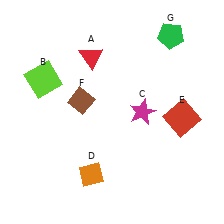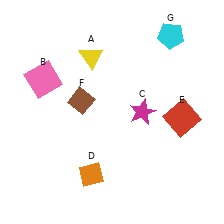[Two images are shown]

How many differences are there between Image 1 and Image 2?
There are 3 differences between the two images.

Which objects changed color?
A changed from red to yellow. B changed from lime to pink. G changed from green to cyan.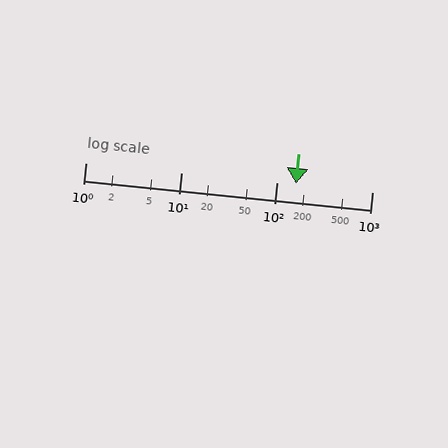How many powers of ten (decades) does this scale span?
The scale spans 3 decades, from 1 to 1000.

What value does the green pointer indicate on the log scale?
The pointer indicates approximately 160.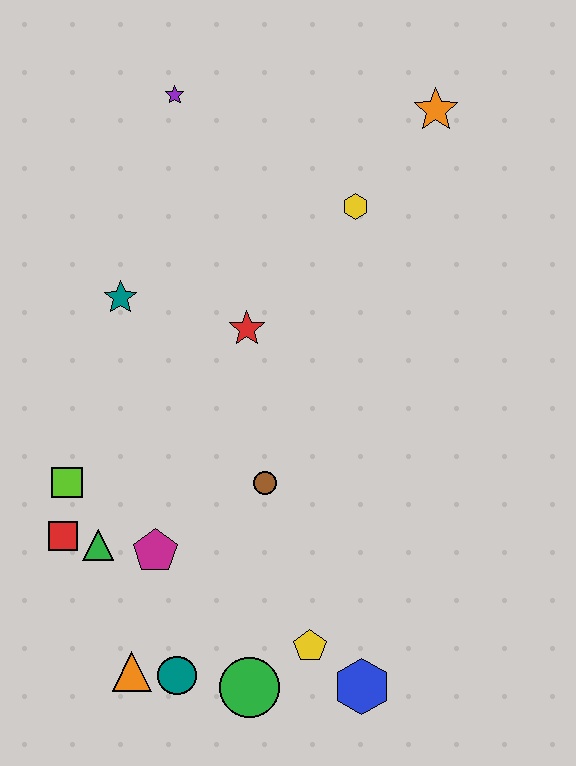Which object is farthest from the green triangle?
The orange star is farthest from the green triangle.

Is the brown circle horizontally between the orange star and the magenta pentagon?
Yes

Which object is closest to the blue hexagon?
The yellow pentagon is closest to the blue hexagon.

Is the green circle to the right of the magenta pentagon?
Yes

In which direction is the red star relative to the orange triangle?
The red star is above the orange triangle.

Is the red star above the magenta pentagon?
Yes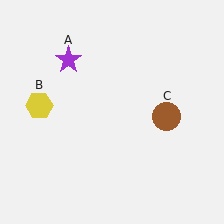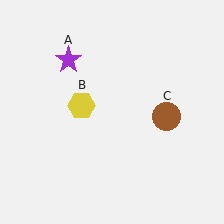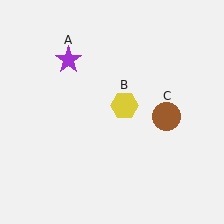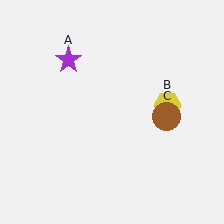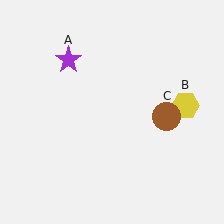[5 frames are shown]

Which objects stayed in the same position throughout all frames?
Purple star (object A) and brown circle (object C) remained stationary.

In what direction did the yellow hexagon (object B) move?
The yellow hexagon (object B) moved right.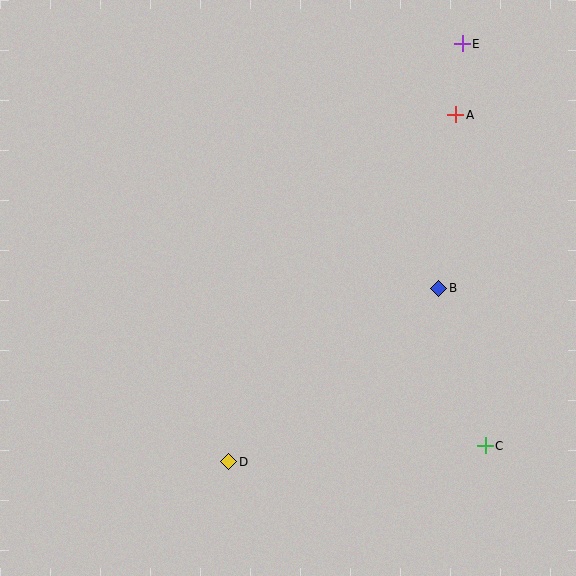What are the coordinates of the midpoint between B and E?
The midpoint between B and E is at (450, 166).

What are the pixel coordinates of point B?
Point B is at (439, 288).